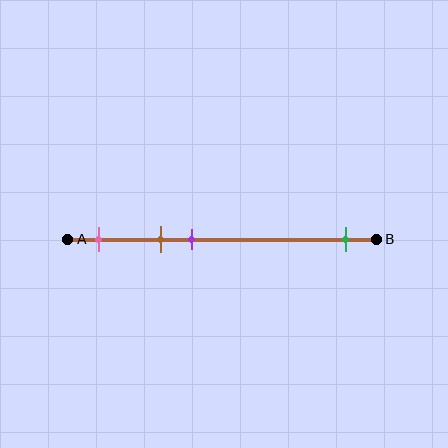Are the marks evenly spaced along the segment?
No, the marks are not evenly spaced.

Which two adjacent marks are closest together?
The brown and purple marks are the closest adjacent pair.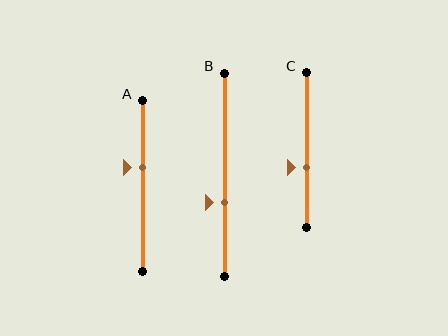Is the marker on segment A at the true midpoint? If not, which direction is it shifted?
No, the marker on segment A is shifted upward by about 11% of the segment length.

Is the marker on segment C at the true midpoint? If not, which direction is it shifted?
No, the marker on segment C is shifted downward by about 11% of the segment length.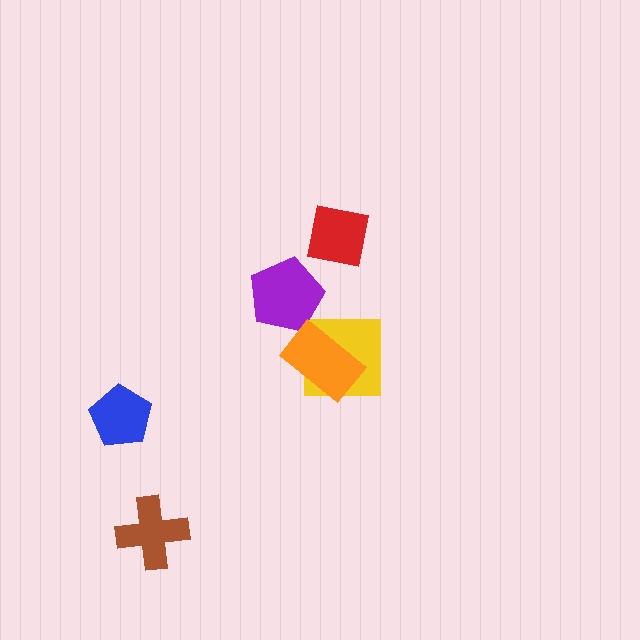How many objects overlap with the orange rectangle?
1 object overlaps with the orange rectangle.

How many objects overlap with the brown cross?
0 objects overlap with the brown cross.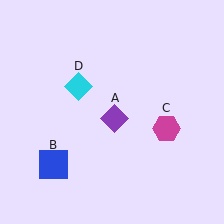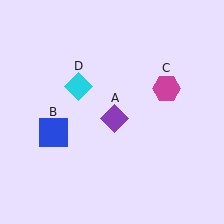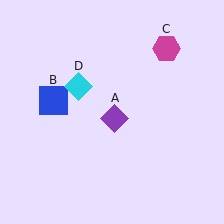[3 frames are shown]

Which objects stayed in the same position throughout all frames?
Purple diamond (object A) and cyan diamond (object D) remained stationary.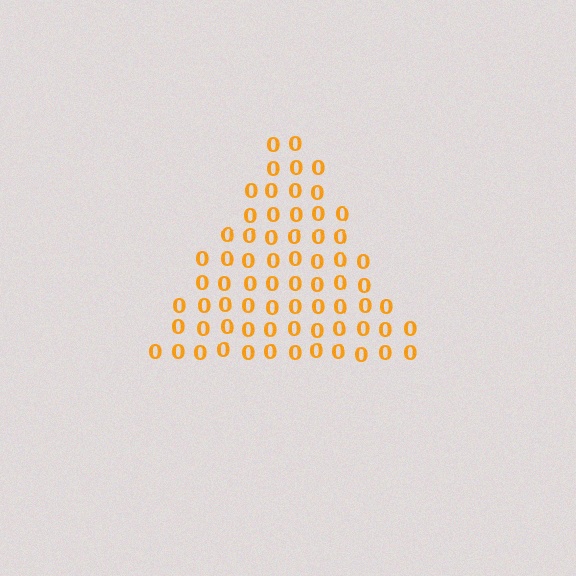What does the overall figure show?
The overall figure shows a triangle.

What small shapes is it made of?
It is made of small digit 0's.